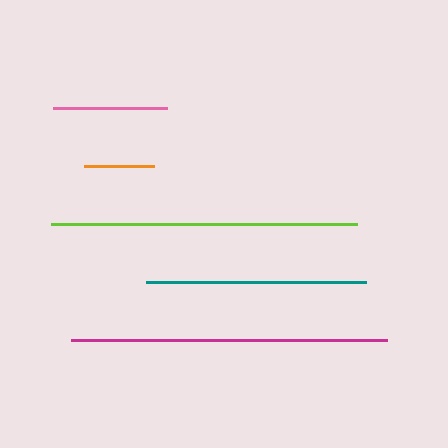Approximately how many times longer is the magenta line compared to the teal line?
The magenta line is approximately 1.4 times the length of the teal line.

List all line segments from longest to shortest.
From longest to shortest: magenta, lime, teal, pink, orange.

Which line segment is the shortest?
The orange line is the shortest at approximately 70 pixels.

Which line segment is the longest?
The magenta line is the longest at approximately 316 pixels.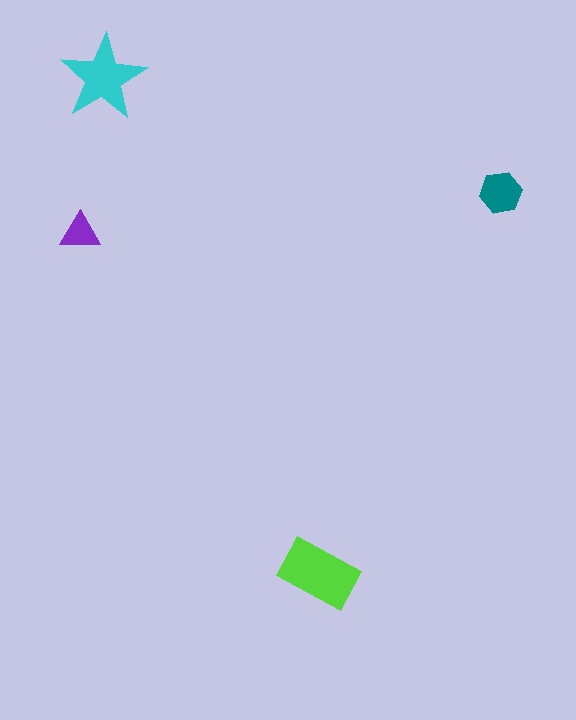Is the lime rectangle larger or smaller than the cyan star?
Larger.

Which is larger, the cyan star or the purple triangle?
The cyan star.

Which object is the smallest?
The purple triangle.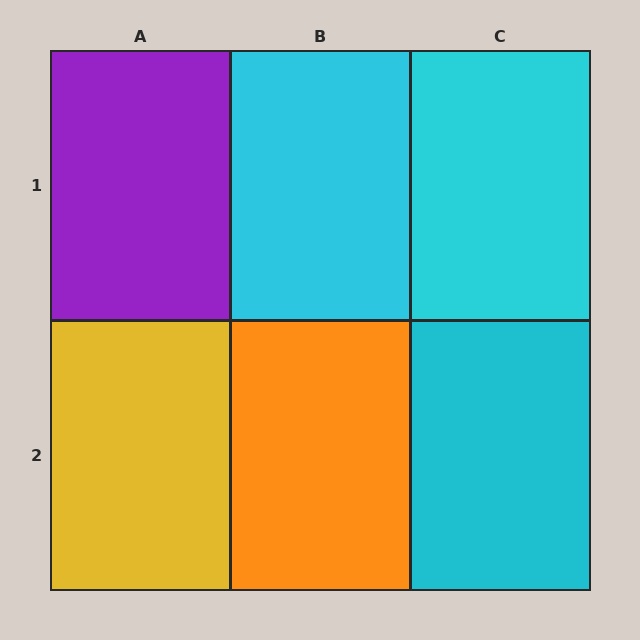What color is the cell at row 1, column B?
Cyan.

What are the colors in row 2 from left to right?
Yellow, orange, cyan.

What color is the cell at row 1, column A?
Purple.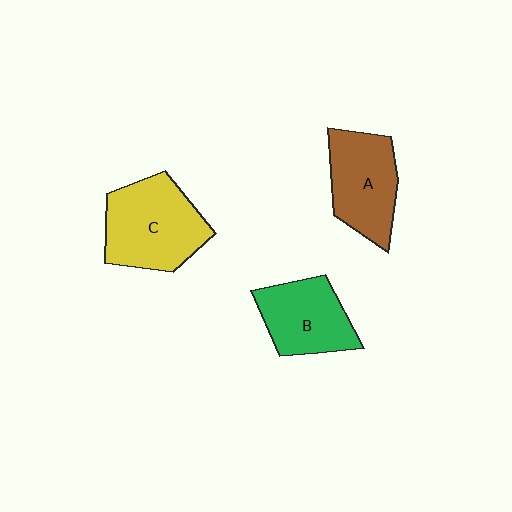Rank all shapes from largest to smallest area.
From largest to smallest: C (yellow), A (brown), B (green).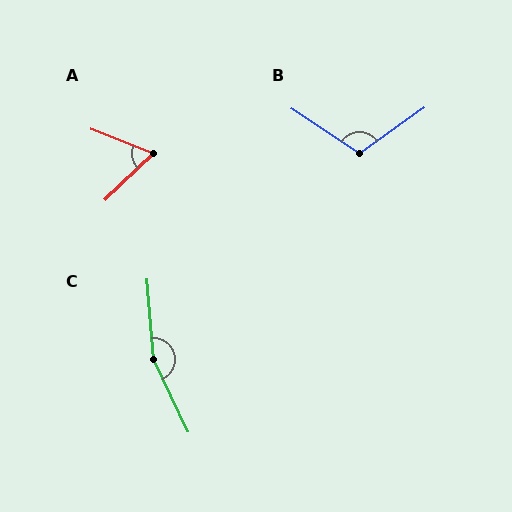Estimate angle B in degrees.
Approximately 111 degrees.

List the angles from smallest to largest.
A (65°), B (111°), C (159°).